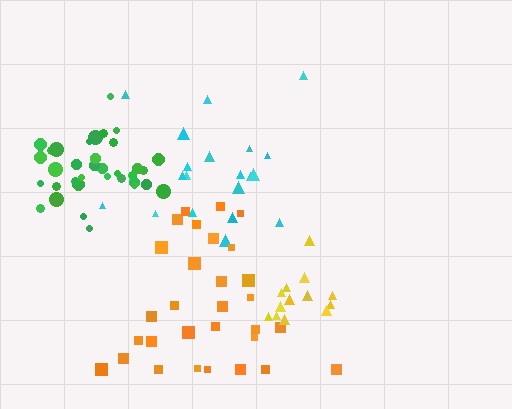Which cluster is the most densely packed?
Green.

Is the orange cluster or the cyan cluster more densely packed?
Cyan.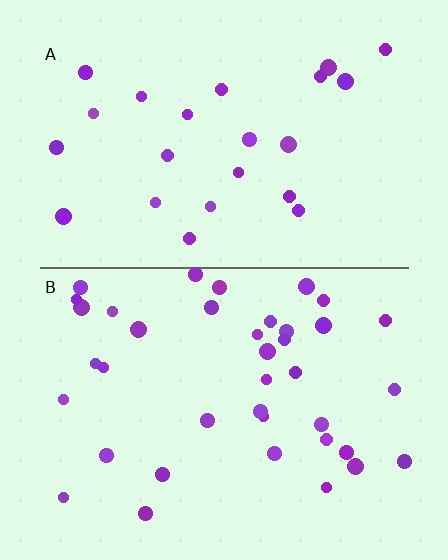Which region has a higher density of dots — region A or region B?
B (the bottom).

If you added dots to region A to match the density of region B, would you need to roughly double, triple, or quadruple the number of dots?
Approximately double.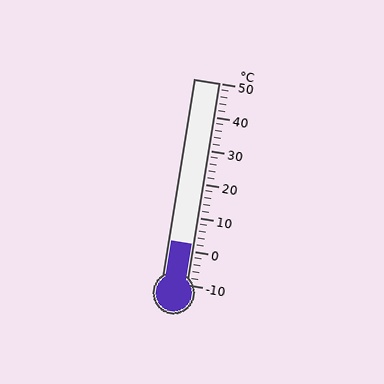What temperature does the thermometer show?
The thermometer shows approximately 2°C.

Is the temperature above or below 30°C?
The temperature is below 30°C.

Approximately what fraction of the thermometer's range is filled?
The thermometer is filled to approximately 20% of its range.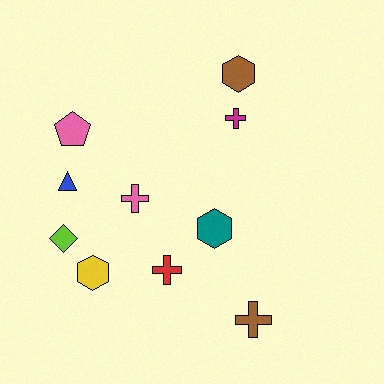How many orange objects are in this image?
There are no orange objects.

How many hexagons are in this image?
There are 3 hexagons.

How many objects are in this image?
There are 10 objects.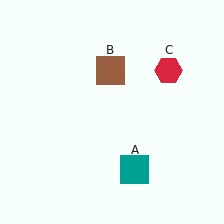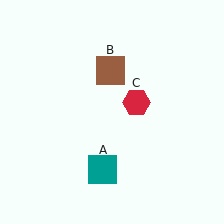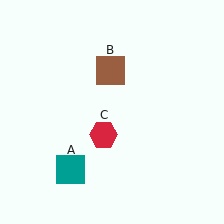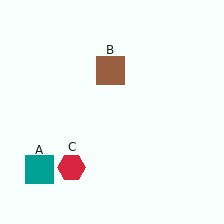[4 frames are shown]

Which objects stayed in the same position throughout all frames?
Brown square (object B) remained stationary.